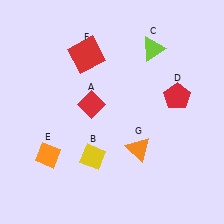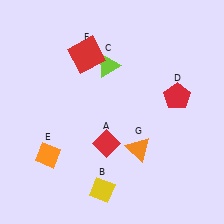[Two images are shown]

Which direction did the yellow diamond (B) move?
The yellow diamond (B) moved down.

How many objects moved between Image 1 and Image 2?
3 objects moved between the two images.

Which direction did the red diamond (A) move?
The red diamond (A) moved down.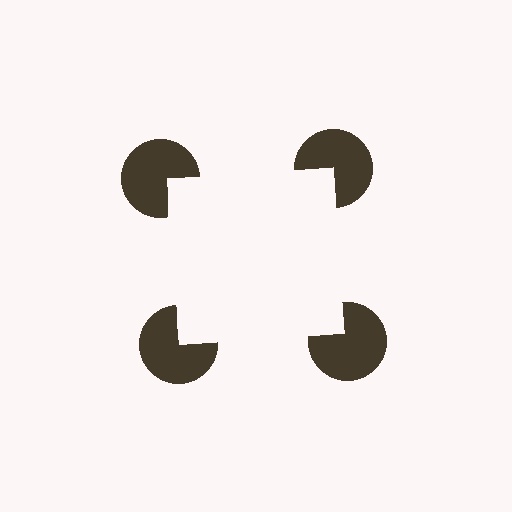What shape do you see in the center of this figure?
An illusory square — its edges are inferred from the aligned wedge cuts in the pac-man discs, not physically drawn.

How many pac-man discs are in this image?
There are 4 — one at each vertex of the illusory square.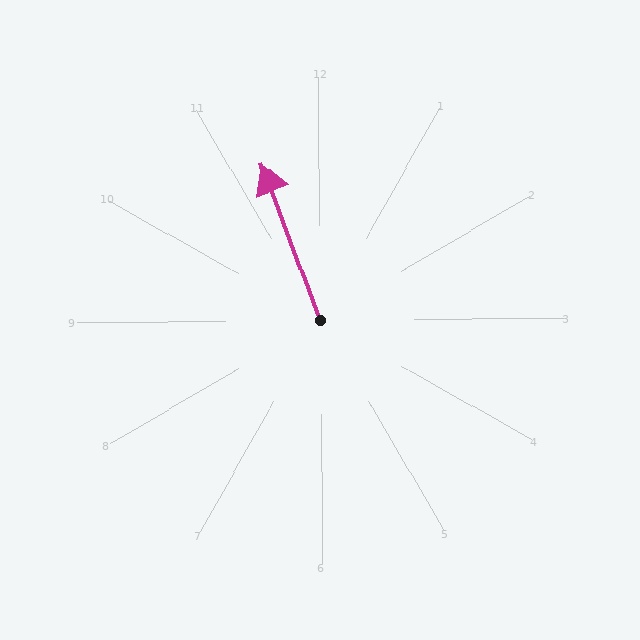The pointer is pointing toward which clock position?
Roughly 11 o'clock.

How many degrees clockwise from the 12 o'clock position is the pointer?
Approximately 340 degrees.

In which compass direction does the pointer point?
North.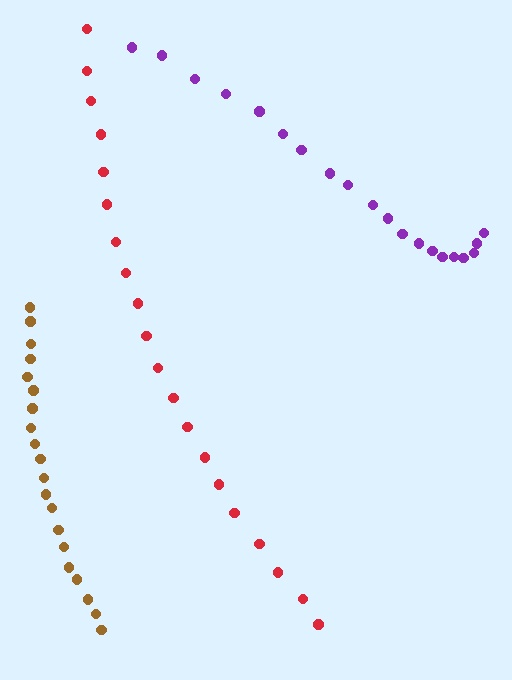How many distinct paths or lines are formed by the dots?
There are 3 distinct paths.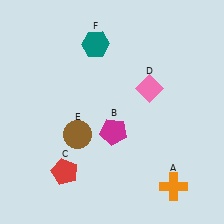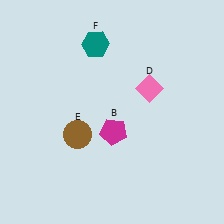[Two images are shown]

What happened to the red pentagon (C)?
The red pentagon (C) was removed in Image 2. It was in the bottom-left area of Image 1.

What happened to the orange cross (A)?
The orange cross (A) was removed in Image 2. It was in the bottom-right area of Image 1.